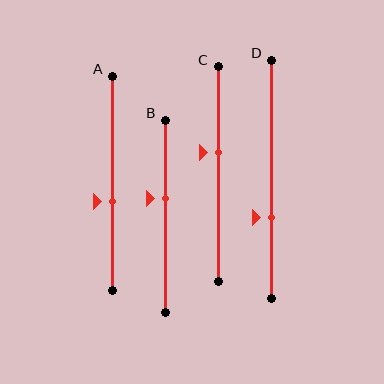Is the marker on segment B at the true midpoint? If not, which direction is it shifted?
No, the marker on segment B is shifted upward by about 9% of the segment length.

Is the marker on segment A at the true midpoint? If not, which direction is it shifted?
No, the marker on segment A is shifted downward by about 8% of the segment length.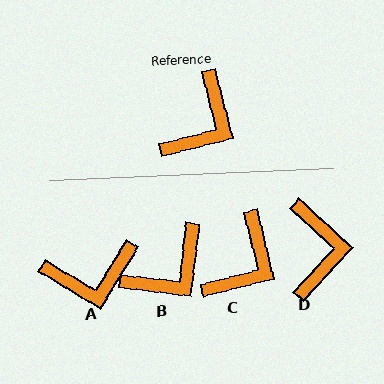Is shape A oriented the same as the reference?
No, it is off by about 45 degrees.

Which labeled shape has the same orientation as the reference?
C.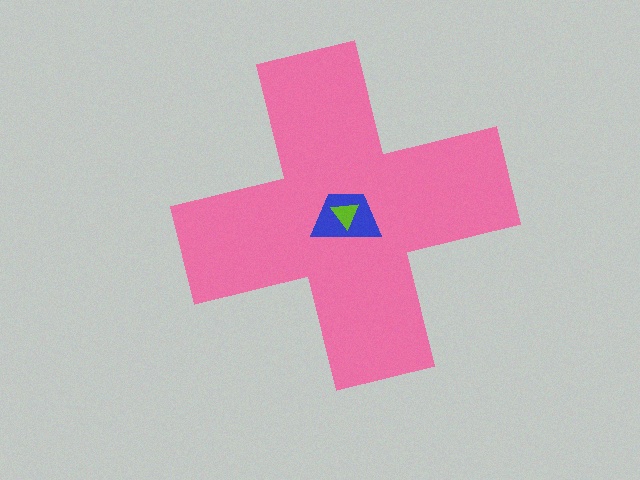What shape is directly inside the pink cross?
The blue trapezoid.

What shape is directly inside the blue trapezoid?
The lime triangle.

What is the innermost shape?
The lime triangle.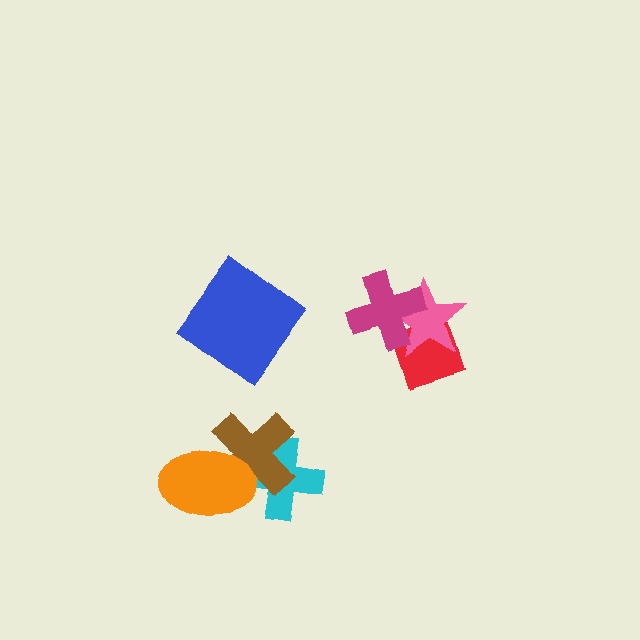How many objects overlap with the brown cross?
2 objects overlap with the brown cross.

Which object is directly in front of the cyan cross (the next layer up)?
The brown cross is directly in front of the cyan cross.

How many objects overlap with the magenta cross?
2 objects overlap with the magenta cross.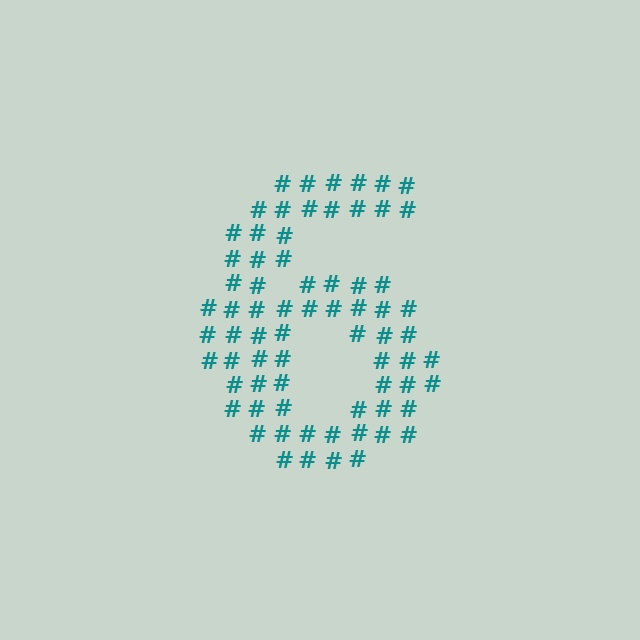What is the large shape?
The large shape is the digit 6.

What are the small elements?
The small elements are hash symbols.